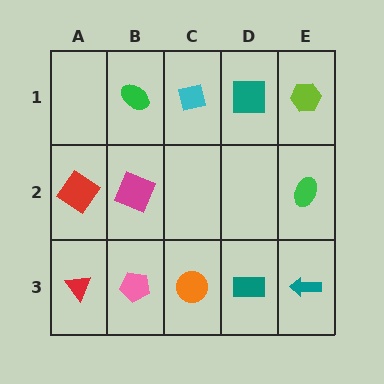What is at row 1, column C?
A cyan square.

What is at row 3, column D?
A teal rectangle.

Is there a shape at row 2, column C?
No, that cell is empty.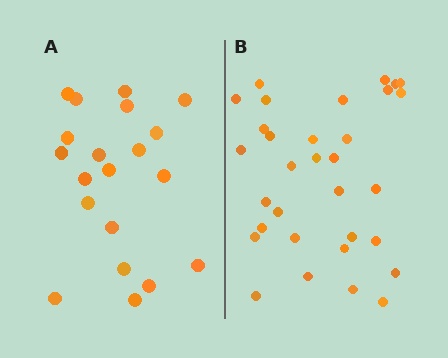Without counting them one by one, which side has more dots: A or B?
Region B (the right region) has more dots.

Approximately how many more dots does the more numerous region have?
Region B has roughly 12 or so more dots than region A.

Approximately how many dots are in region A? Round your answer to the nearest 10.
About 20 dots.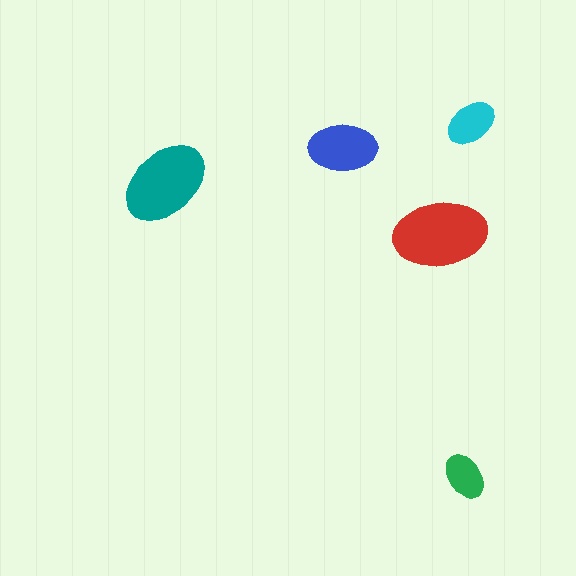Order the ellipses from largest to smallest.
the red one, the teal one, the blue one, the cyan one, the green one.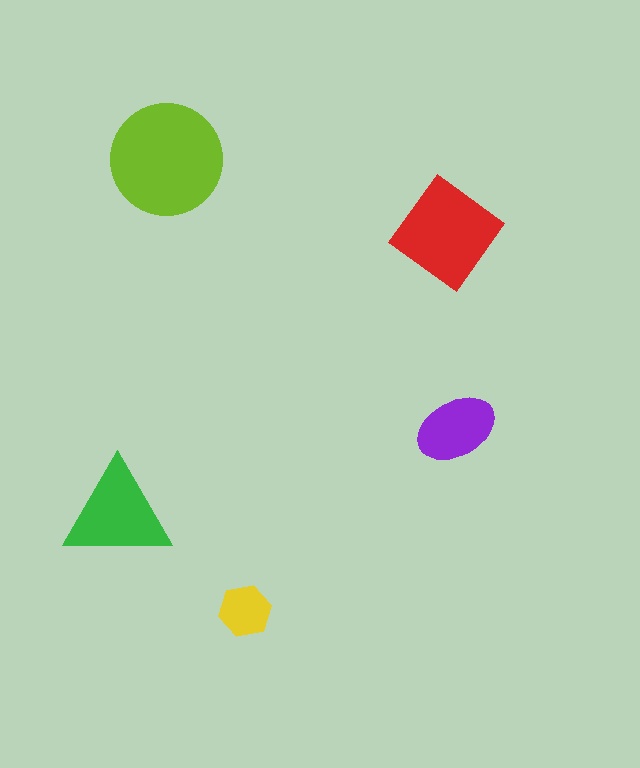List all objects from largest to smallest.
The lime circle, the red diamond, the green triangle, the purple ellipse, the yellow hexagon.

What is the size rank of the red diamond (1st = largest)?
2nd.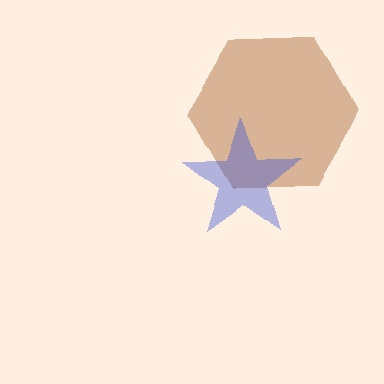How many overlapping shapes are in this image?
There are 2 overlapping shapes in the image.